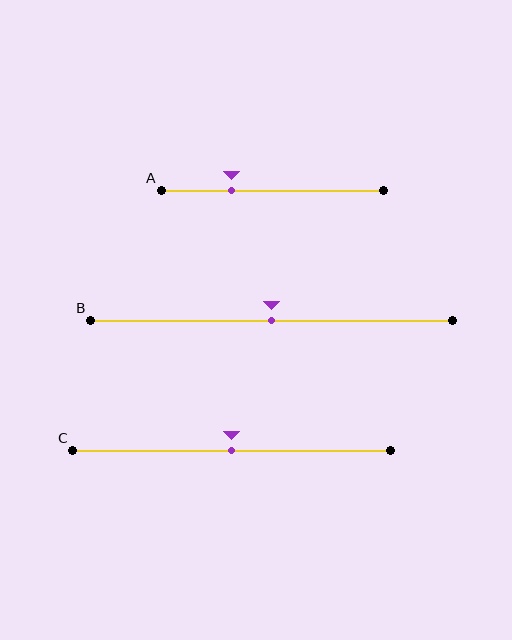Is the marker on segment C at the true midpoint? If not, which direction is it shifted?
Yes, the marker on segment C is at the true midpoint.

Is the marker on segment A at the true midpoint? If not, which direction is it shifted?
No, the marker on segment A is shifted to the left by about 18% of the segment length.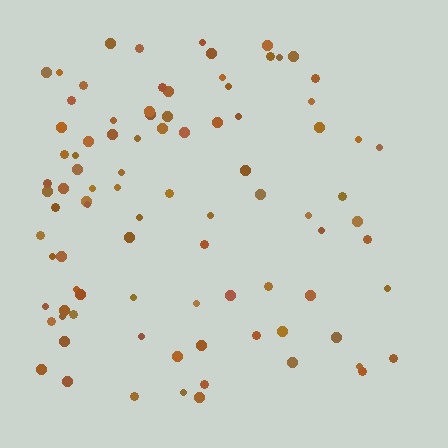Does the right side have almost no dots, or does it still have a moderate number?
Still a moderate number, just noticeably fewer than the left.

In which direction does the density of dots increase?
From right to left, with the left side densest.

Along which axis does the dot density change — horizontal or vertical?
Horizontal.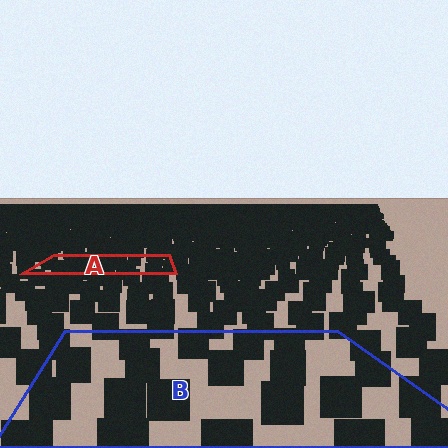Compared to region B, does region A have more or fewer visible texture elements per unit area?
Region A has more texture elements per unit area — they are packed more densely because it is farther away.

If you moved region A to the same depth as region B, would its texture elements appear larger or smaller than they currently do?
They would appear larger. At a closer depth, the same texture elements are projected at a bigger on-screen size.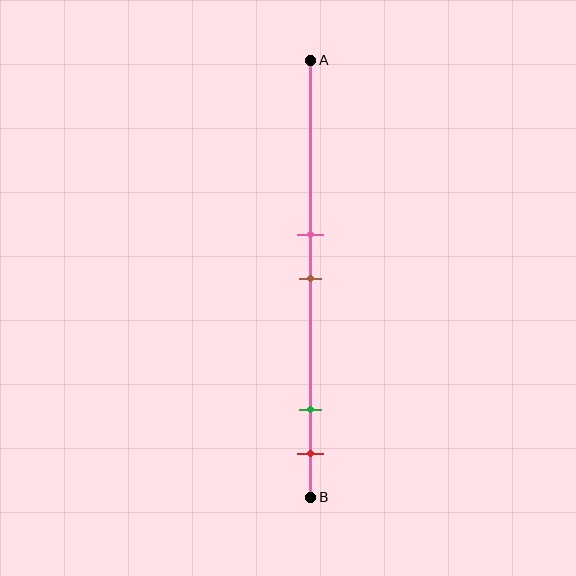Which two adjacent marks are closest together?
The pink and brown marks are the closest adjacent pair.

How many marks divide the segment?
There are 4 marks dividing the segment.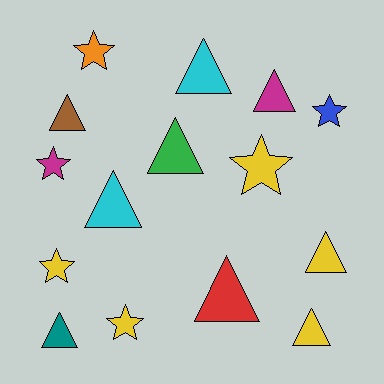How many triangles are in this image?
There are 9 triangles.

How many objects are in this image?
There are 15 objects.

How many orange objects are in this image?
There is 1 orange object.